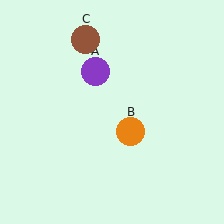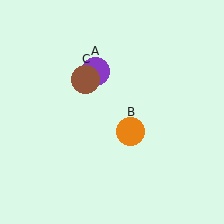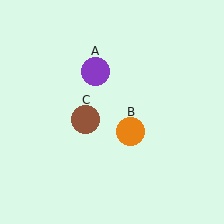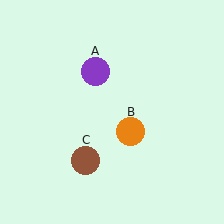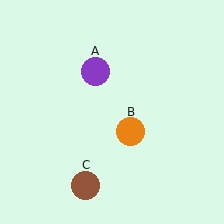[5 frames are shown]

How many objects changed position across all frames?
1 object changed position: brown circle (object C).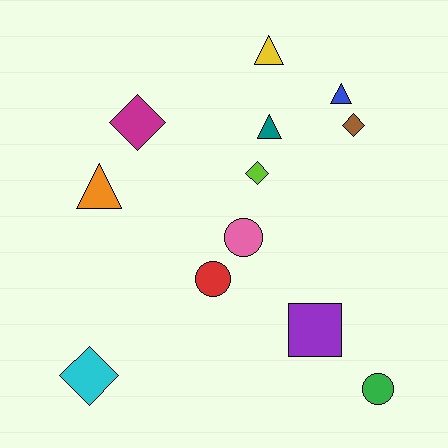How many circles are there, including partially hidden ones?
There are 3 circles.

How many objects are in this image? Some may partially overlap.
There are 12 objects.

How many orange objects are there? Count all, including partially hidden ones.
There is 1 orange object.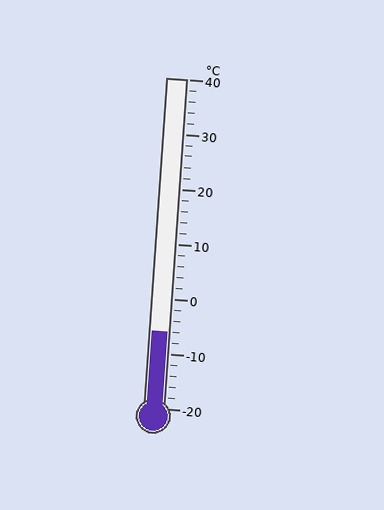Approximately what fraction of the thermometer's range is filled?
The thermometer is filled to approximately 25% of its range.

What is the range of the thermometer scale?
The thermometer scale ranges from -20°C to 40°C.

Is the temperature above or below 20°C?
The temperature is below 20°C.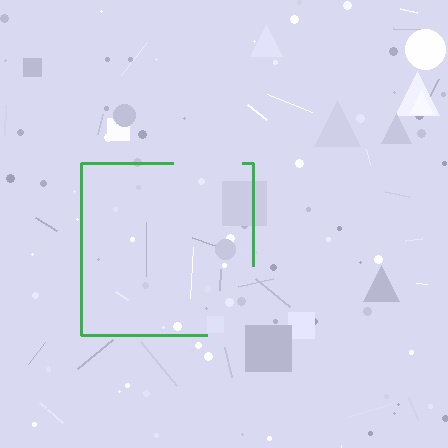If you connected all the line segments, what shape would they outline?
They would outline a square.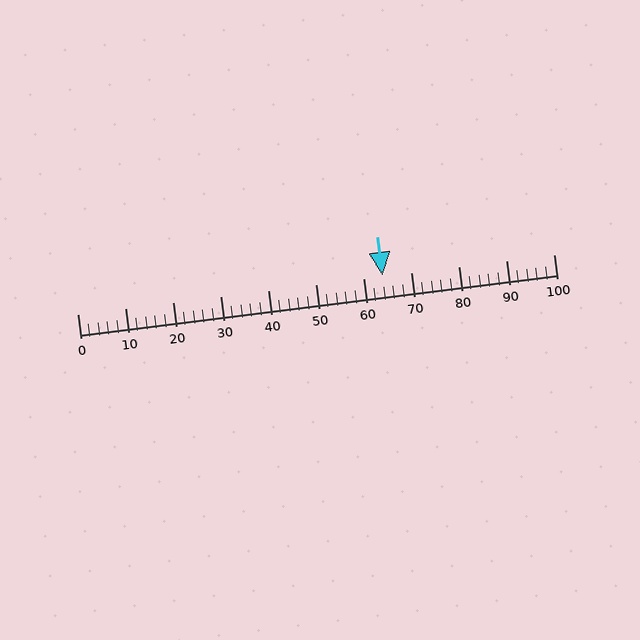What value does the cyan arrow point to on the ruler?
The cyan arrow points to approximately 64.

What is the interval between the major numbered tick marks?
The major tick marks are spaced 10 units apart.